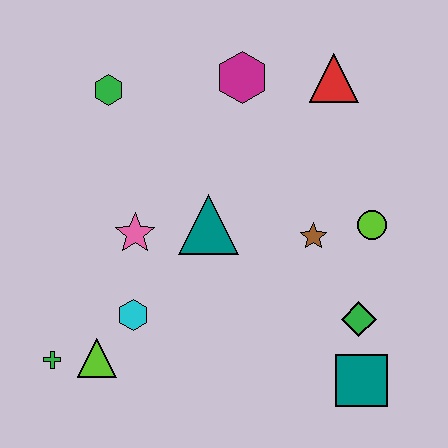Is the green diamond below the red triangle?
Yes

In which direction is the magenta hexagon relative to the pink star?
The magenta hexagon is above the pink star.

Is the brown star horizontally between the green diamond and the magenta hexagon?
Yes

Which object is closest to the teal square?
The green diamond is closest to the teal square.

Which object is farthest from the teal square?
The green hexagon is farthest from the teal square.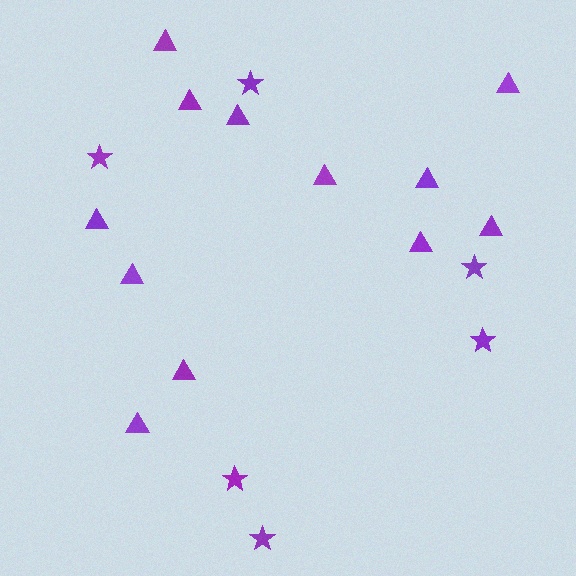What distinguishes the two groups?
There are 2 groups: one group of triangles (12) and one group of stars (6).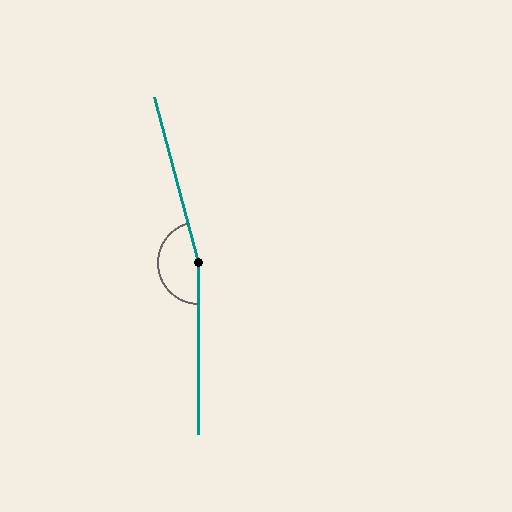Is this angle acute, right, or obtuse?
It is obtuse.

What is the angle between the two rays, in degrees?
Approximately 165 degrees.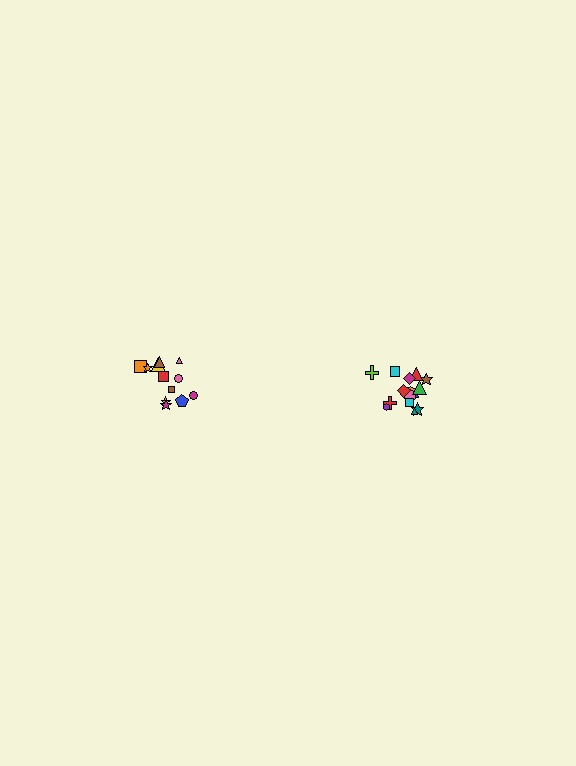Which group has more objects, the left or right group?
The right group.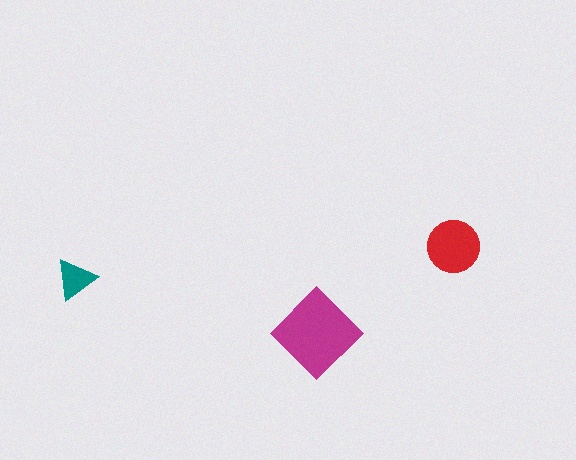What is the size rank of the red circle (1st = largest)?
2nd.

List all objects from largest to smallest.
The magenta diamond, the red circle, the teal triangle.